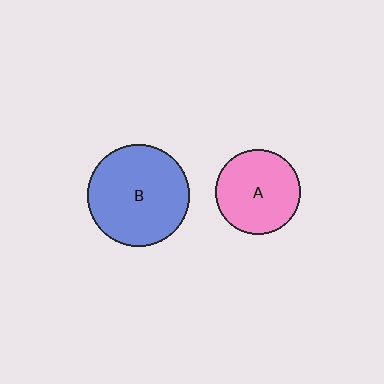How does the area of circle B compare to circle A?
Approximately 1.4 times.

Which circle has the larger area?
Circle B (blue).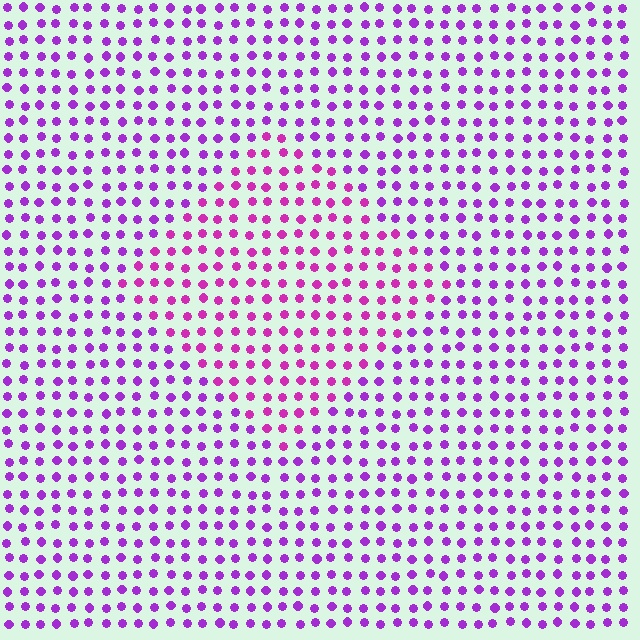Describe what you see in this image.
The image is filled with small purple elements in a uniform arrangement. A diamond-shaped region is visible where the elements are tinted to a slightly different hue, forming a subtle color boundary.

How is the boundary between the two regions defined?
The boundary is defined purely by a slight shift in hue (about 27 degrees). Spacing, size, and orientation are identical on both sides.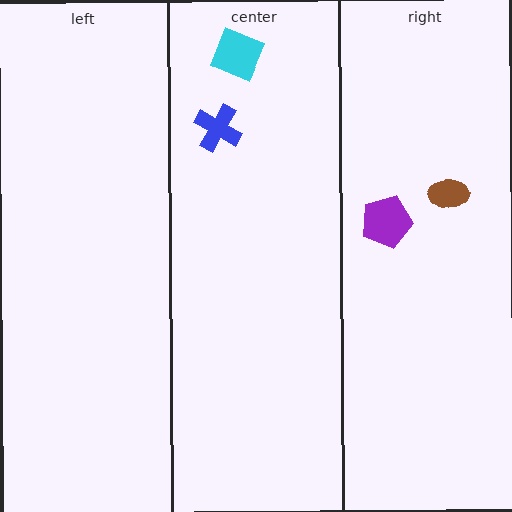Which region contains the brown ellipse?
The right region.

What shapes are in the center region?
The cyan diamond, the blue cross.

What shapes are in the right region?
The purple pentagon, the brown ellipse.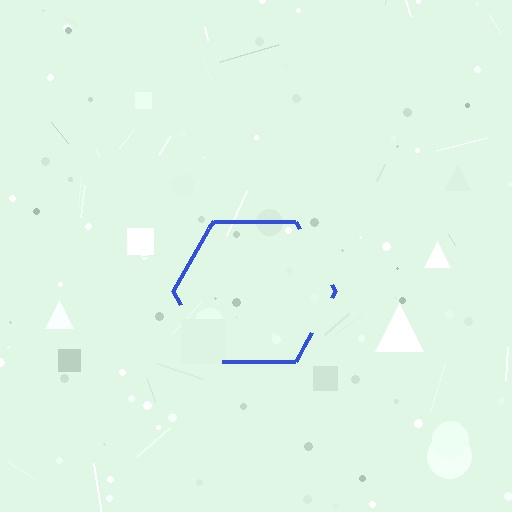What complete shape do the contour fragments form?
The contour fragments form a hexagon.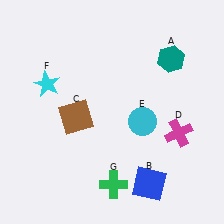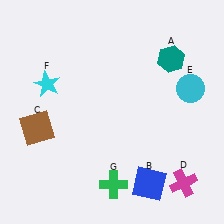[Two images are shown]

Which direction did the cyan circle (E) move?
The cyan circle (E) moved right.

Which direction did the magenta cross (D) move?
The magenta cross (D) moved down.